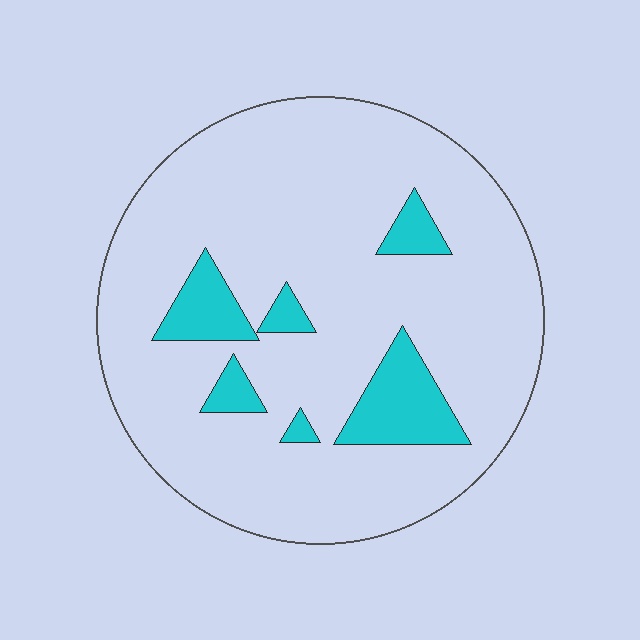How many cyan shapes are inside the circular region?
6.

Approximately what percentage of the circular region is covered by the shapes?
Approximately 15%.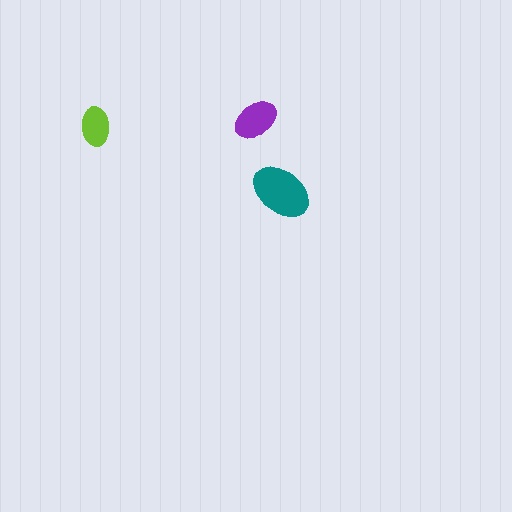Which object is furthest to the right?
The teal ellipse is rightmost.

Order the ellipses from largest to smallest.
the teal one, the purple one, the lime one.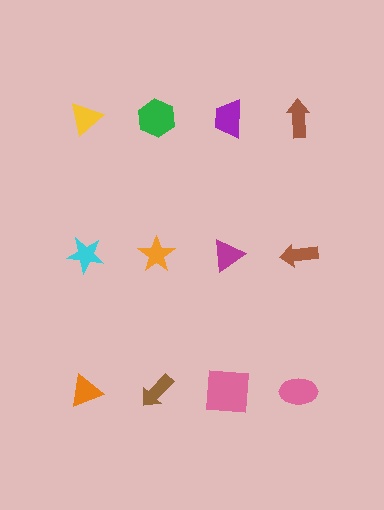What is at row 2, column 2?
An orange star.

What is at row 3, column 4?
A pink ellipse.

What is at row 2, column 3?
A magenta triangle.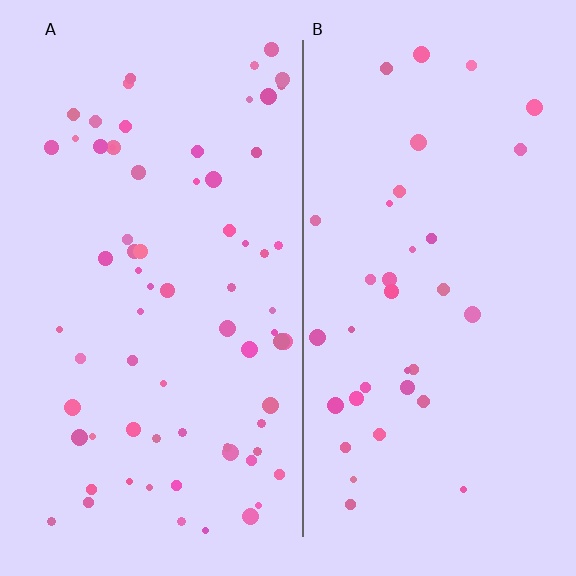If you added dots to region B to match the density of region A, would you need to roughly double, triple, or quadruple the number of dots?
Approximately double.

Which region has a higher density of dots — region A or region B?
A (the left).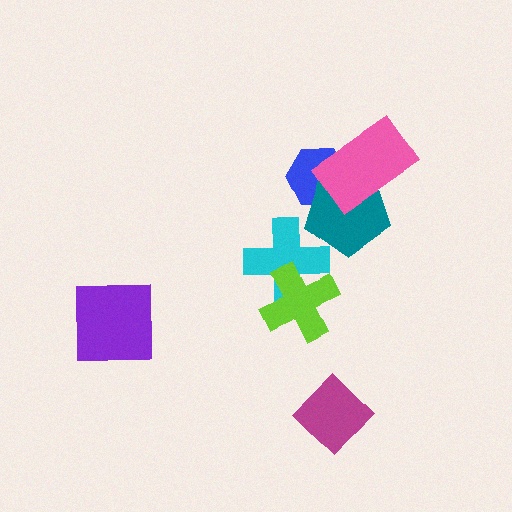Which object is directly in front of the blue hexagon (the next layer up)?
The teal pentagon is directly in front of the blue hexagon.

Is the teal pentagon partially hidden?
Yes, it is partially covered by another shape.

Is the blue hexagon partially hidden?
Yes, it is partially covered by another shape.